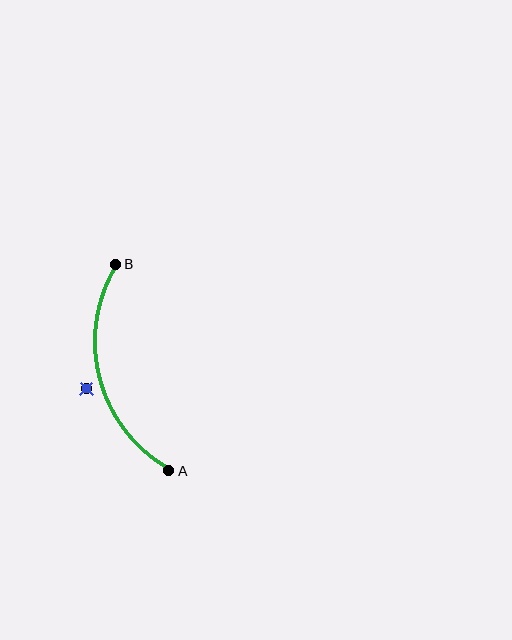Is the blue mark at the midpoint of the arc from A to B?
No — the blue mark does not lie on the arc at all. It sits slightly outside the curve.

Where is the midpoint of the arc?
The arc midpoint is the point on the curve farthest from the straight line joining A and B. It sits to the left of that line.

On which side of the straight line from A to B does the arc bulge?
The arc bulges to the left of the straight line connecting A and B.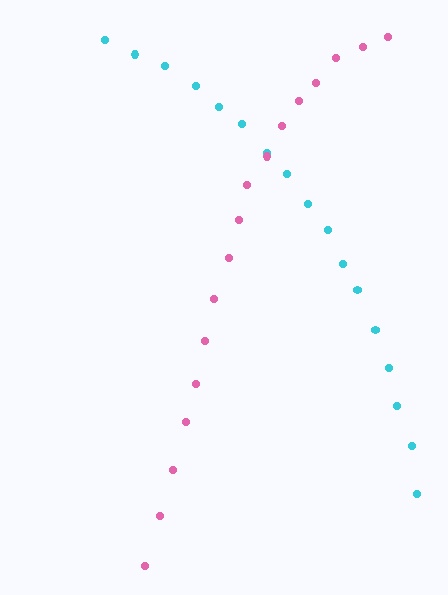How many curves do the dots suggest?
There are 2 distinct paths.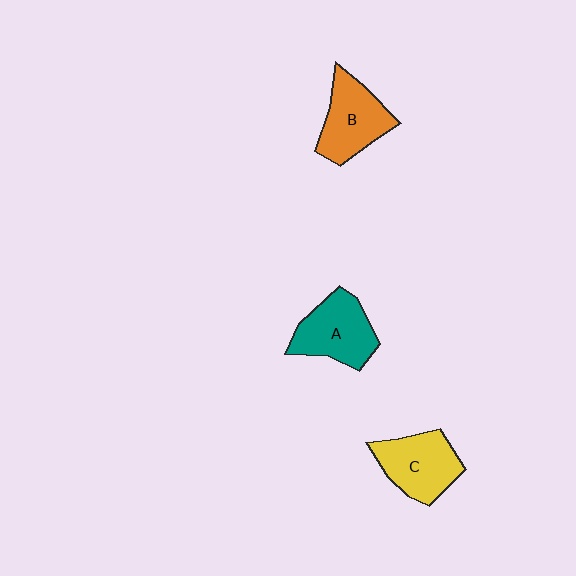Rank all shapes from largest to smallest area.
From largest to smallest: A (teal), C (yellow), B (orange).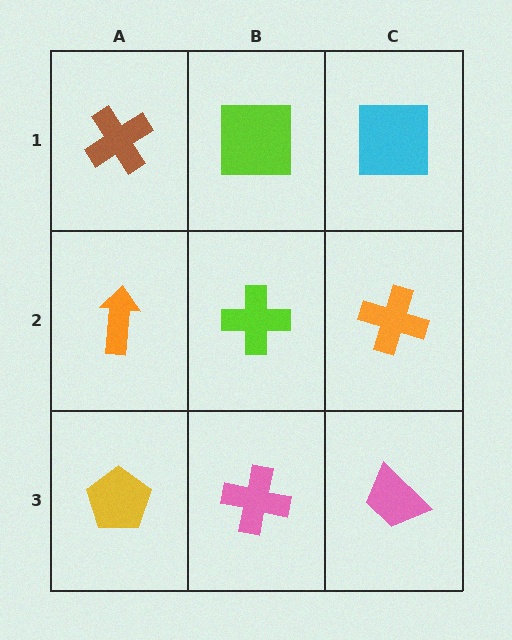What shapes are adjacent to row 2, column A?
A brown cross (row 1, column A), a yellow pentagon (row 3, column A), a lime cross (row 2, column B).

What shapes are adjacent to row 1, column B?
A lime cross (row 2, column B), a brown cross (row 1, column A), a cyan square (row 1, column C).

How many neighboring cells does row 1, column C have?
2.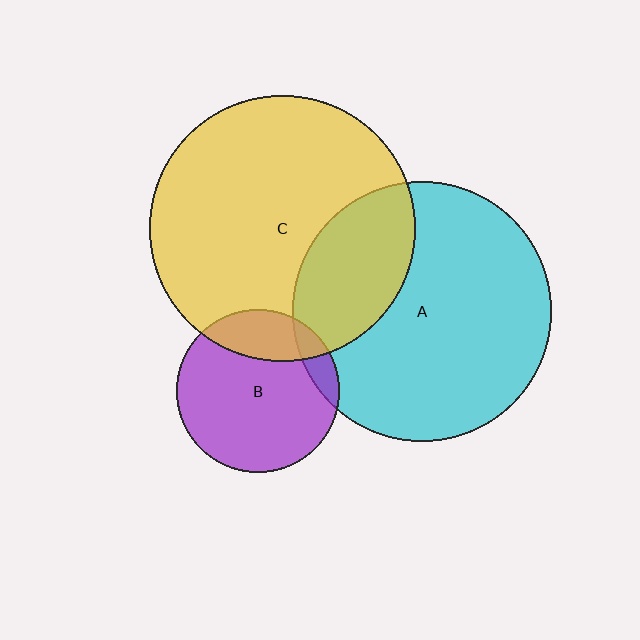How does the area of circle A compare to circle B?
Approximately 2.5 times.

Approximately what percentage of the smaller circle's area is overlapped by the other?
Approximately 10%.